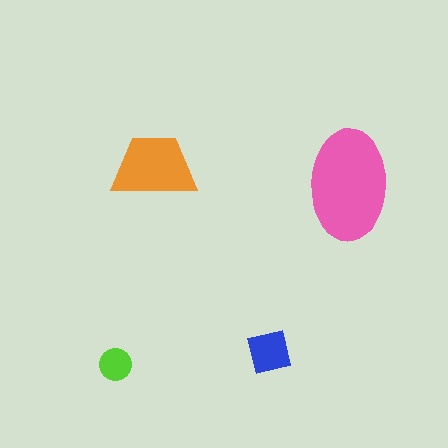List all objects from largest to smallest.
The pink ellipse, the orange trapezoid, the blue square, the lime circle.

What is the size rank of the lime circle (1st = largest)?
4th.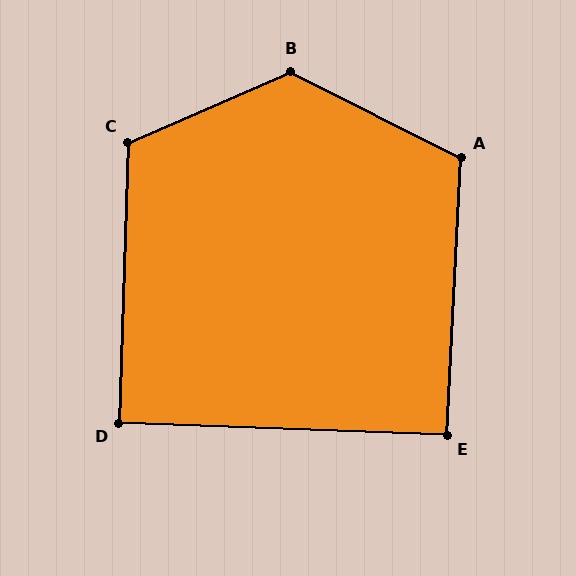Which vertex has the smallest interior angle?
D, at approximately 90 degrees.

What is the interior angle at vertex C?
Approximately 115 degrees (obtuse).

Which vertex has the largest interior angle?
B, at approximately 130 degrees.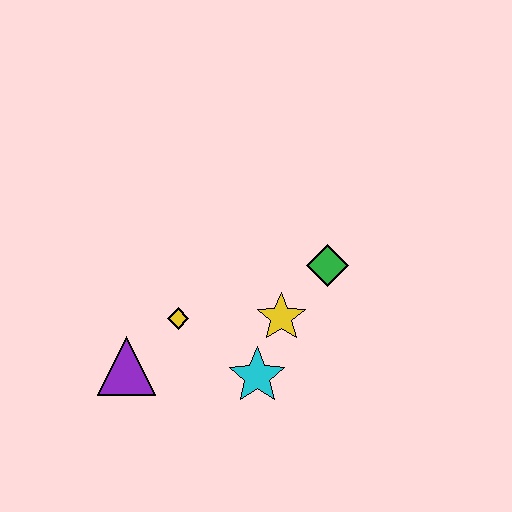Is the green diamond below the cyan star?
No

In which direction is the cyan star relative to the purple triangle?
The cyan star is to the right of the purple triangle.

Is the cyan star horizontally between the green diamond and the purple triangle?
Yes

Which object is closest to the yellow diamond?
The purple triangle is closest to the yellow diamond.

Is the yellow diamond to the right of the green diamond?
No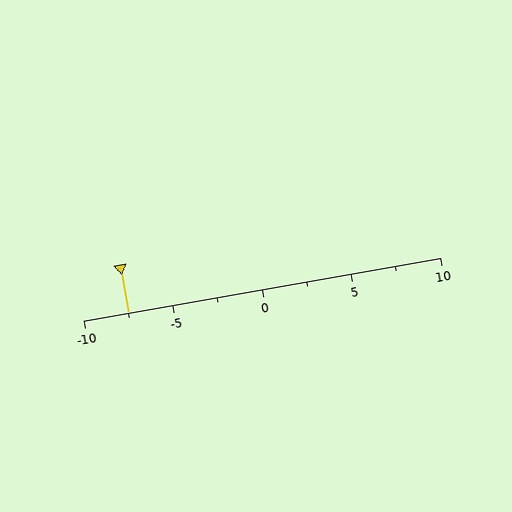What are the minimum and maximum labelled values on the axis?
The axis runs from -10 to 10.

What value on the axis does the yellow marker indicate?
The marker indicates approximately -7.5.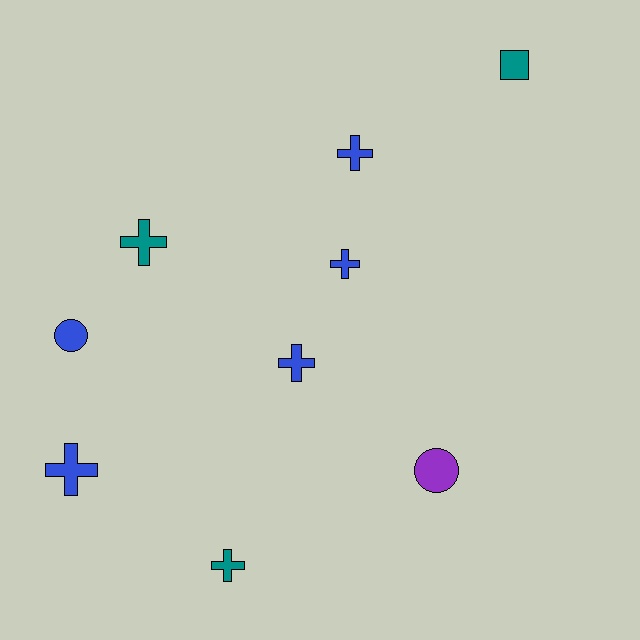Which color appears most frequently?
Blue, with 5 objects.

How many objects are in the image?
There are 9 objects.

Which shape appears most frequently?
Cross, with 6 objects.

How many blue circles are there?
There is 1 blue circle.